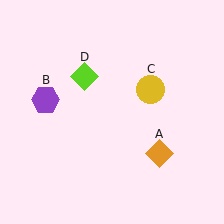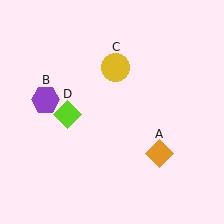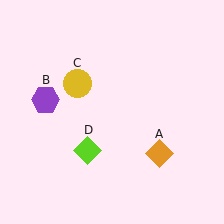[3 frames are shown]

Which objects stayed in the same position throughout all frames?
Orange diamond (object A) and purple hexagon (object B) remained stationary.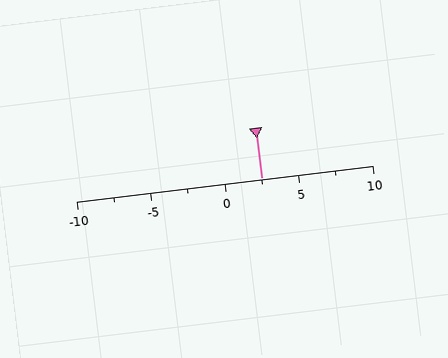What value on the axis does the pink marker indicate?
The marker indicates approximately 2.5.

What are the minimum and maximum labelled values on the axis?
The axis runs from -10 to 10.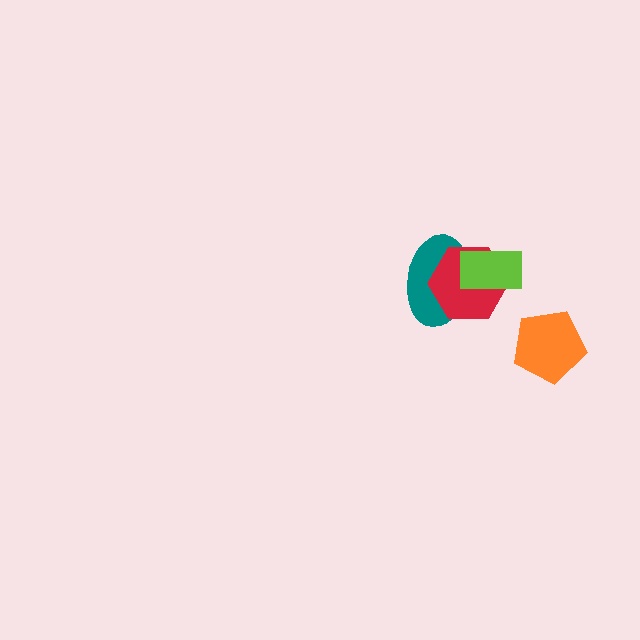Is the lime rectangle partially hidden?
No, no other shape covers it.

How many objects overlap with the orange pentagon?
0 objects overlap with the orange pentagon.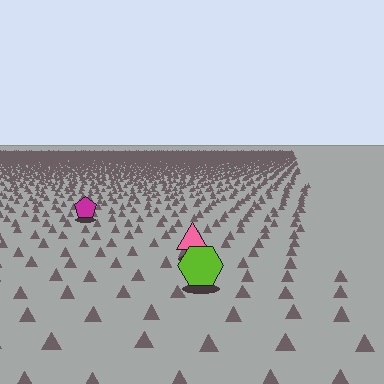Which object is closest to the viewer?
The lime hexagon is closest. The texture marks near it are larger and more spread out.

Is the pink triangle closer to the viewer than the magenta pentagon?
Yes. The pink triangle is closer — you can tell from the texture gradient: the ground texture is coarser near it.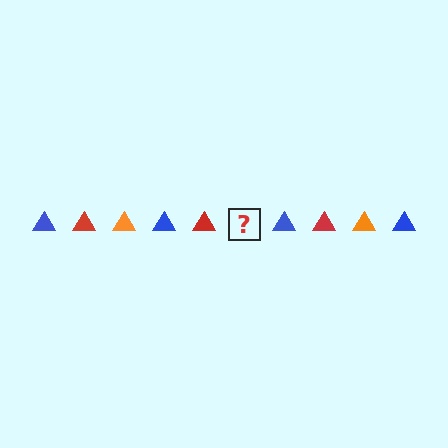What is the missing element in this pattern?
The missing element is an orange triangle.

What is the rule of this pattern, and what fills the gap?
The rule is that the pattern cycles through blue, red, orange triangles. The gap should be filled with an orange triangle.